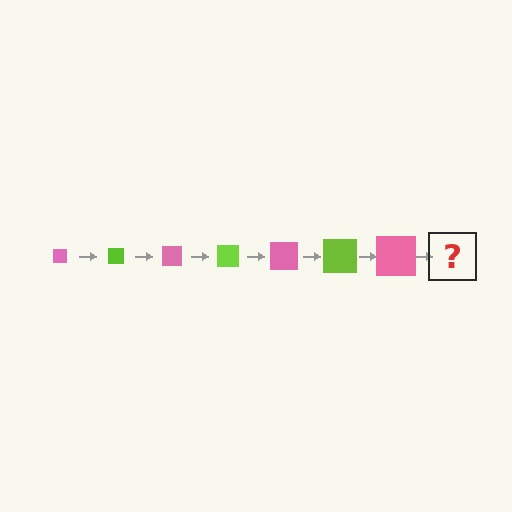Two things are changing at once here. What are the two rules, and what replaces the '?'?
The two rules are that the square grows larger each step and the color cycles through pink and lime. The '?' should be a lime square, larger than the previous one.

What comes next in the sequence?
The next element should be a lime square, larger than the previous one.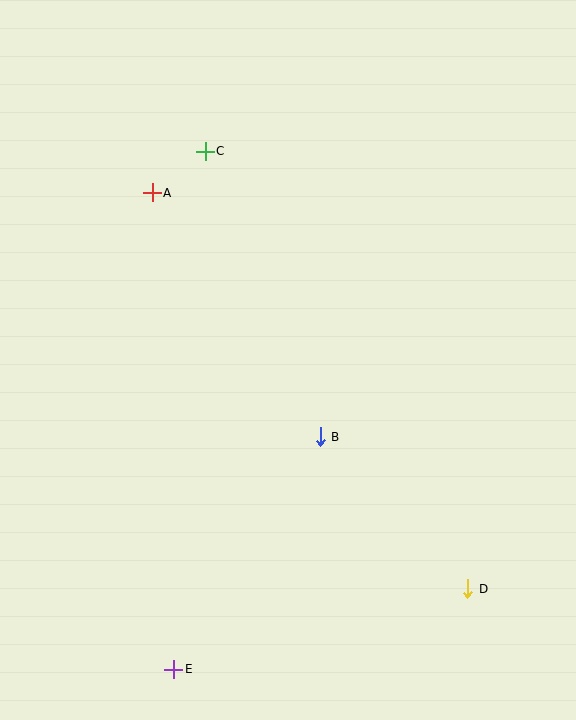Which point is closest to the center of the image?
Point B at (320, 437) is closest to the center.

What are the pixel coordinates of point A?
Point A is at (152, 193).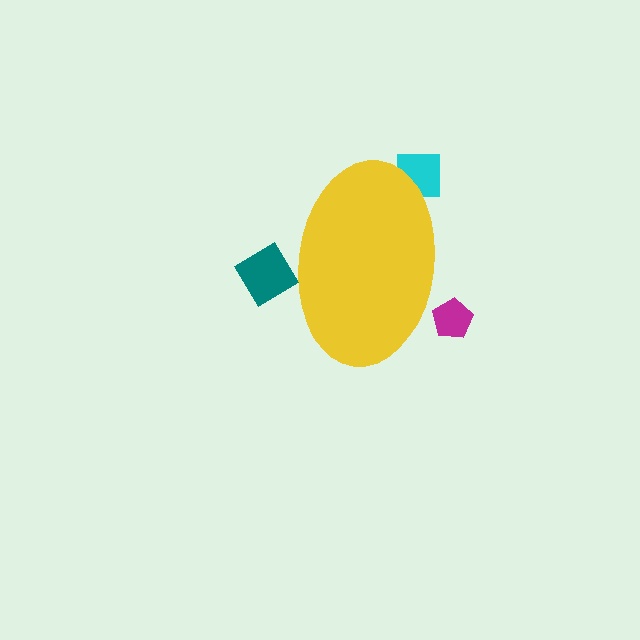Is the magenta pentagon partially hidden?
Yes, the magenta pentagon is partially hidden behind the yellow ellipse.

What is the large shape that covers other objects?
A yellow ellipse.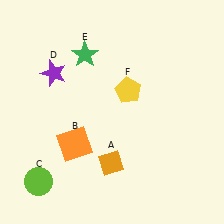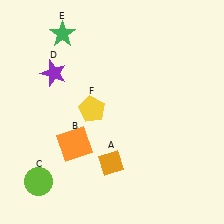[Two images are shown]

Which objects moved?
The objects that moved are: the green star (E), the yellow pentagon (F).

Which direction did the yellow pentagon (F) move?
The yellow pentagon (F) moved left.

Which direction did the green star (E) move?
The green star (E) moved left.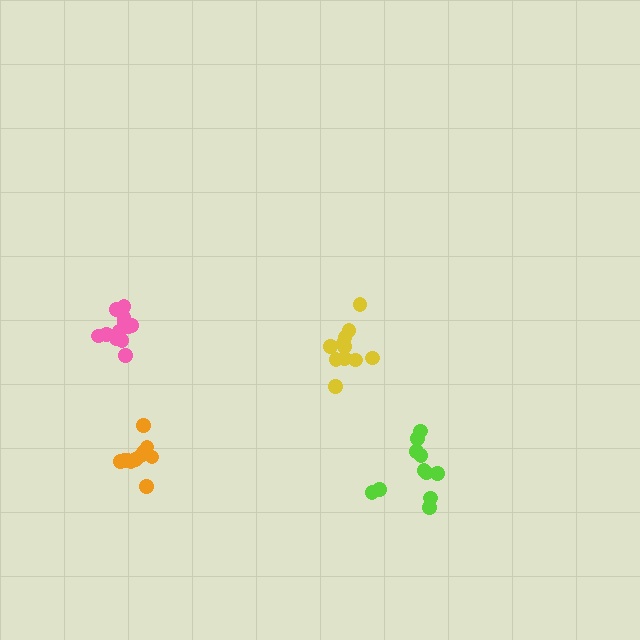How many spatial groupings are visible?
There are 4 spatial groupings.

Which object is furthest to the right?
The lime cluster is rightmost.